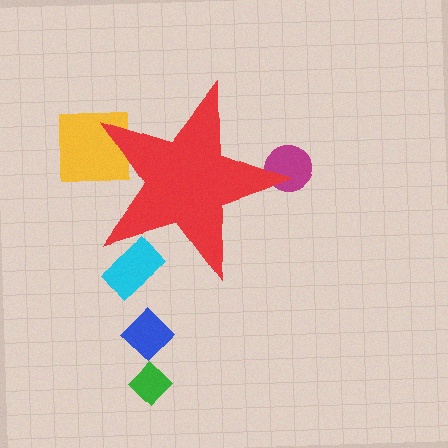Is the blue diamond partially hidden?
No, the blue diamond is fully visible.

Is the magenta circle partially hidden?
Yes, the magenta circle is partially hidden behind the red star.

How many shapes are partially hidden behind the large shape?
3 shapes are partially hidden.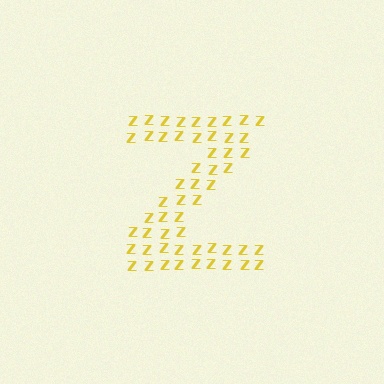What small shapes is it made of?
It is made of small letter Z's.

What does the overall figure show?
The overall figure shows the letter Z.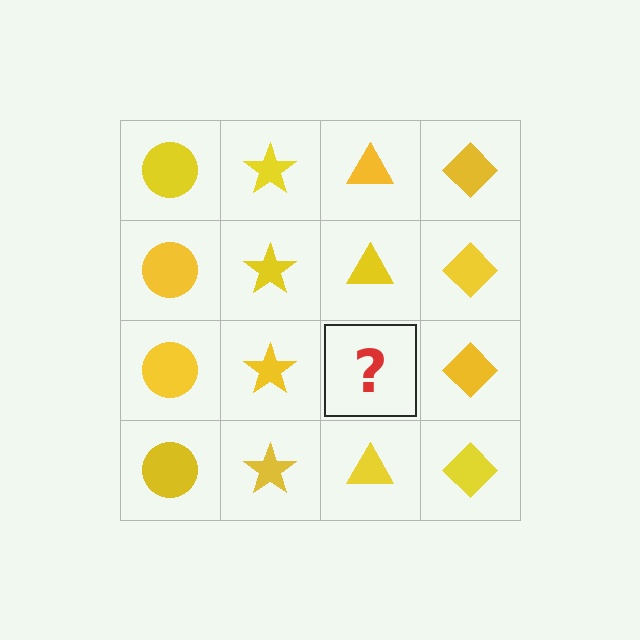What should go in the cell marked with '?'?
The missing cell should contain a yellow triangle.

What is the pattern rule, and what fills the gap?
The rule is that each column has a consistent shape. The gap should be filled with a yellow triangle.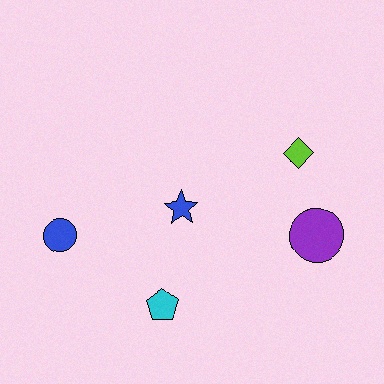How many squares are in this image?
There are no squares.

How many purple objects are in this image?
There is 1 purple object.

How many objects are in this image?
There are 5 objects.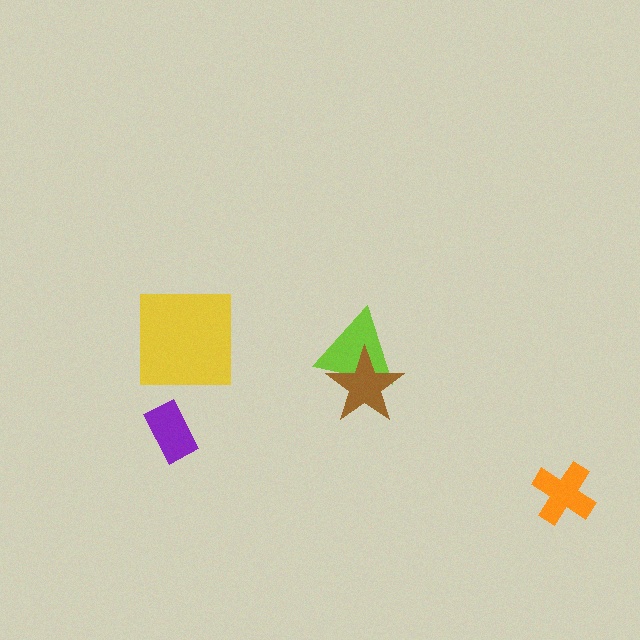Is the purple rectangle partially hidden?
No, no other shape covers it.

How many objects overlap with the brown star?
1 object overlaps with the brown star.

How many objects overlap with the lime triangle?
1 object overlaps with the lime triangle.